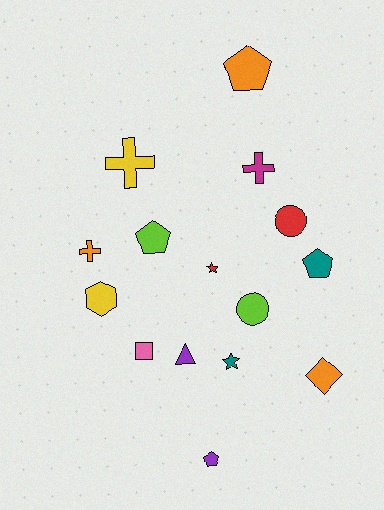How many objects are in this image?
There are 15 objects.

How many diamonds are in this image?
There is 1 diamond.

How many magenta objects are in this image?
There is 1 magenta object.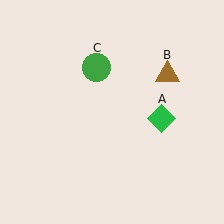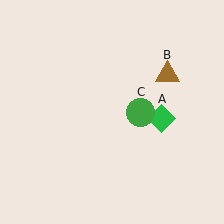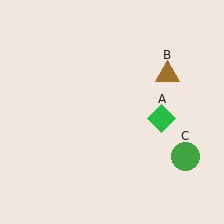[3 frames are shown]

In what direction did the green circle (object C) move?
The green circle (object C) moved down and to the right.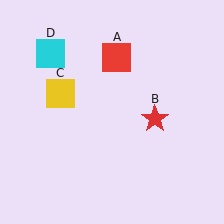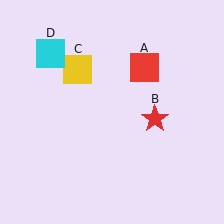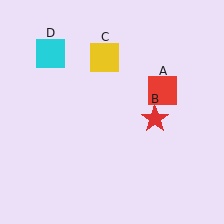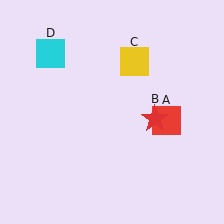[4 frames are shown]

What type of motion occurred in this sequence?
The red square (object A), yellow square (object C) rotated clockwise around the center of the scene.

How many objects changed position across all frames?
2 objects changed position: red square (object A), yellow square (object C).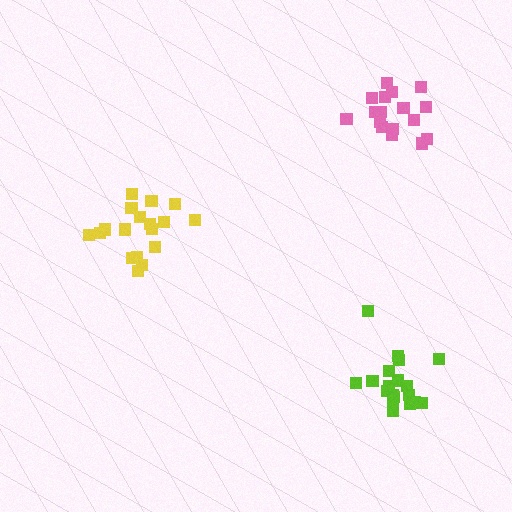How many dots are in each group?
Group 1: 20 dots, Group 2: 18 dots, Group 3: 17 dots (55 total).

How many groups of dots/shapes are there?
There are 3 groups.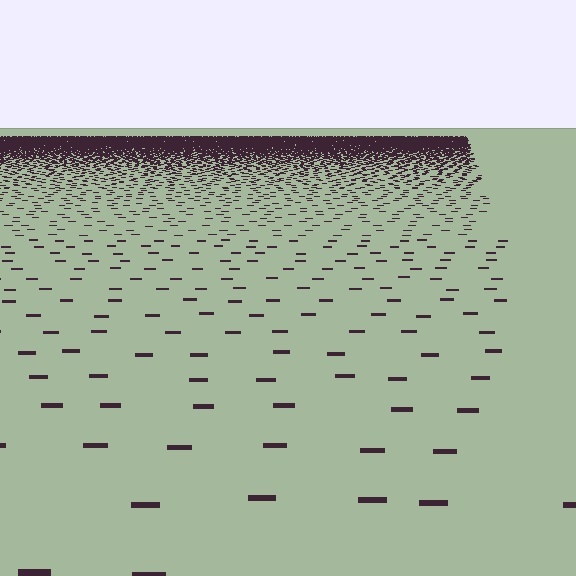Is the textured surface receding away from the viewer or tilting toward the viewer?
The surface is receding away from the viewer. Texture elements get smaller and denser toward the top.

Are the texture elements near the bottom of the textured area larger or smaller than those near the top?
Larger. Near the bottom, elements are closer to the viewer and appear at a bigger on-screen size.